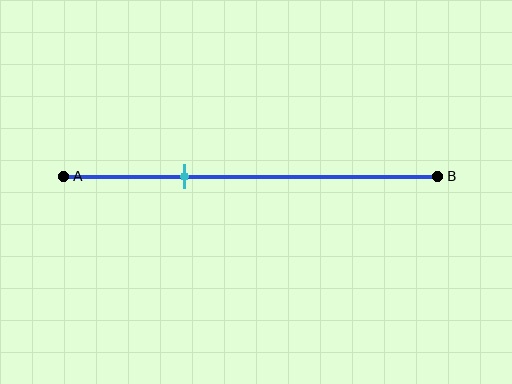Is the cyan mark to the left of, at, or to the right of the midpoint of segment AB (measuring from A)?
The cyan mark is to the left of the midpoint of segment AB.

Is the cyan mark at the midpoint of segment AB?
No, the mark is at about 30% from A, not at the 50% midpoint.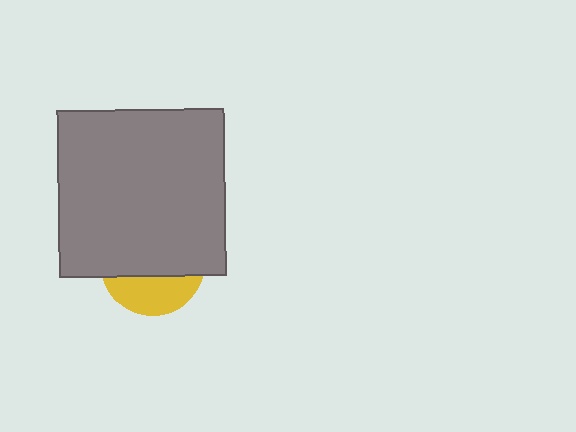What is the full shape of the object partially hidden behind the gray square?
The partially hidden object is a yellow circle.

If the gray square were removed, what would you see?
You would see the complete yellow circle.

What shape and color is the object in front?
The object in front is a gray square.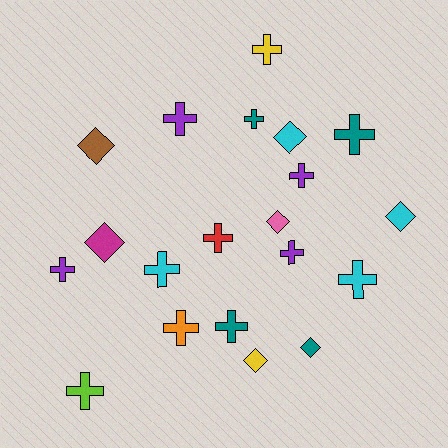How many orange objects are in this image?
There is 1 orange object.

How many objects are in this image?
There are 20 objects.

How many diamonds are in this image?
There are 7 diamonds.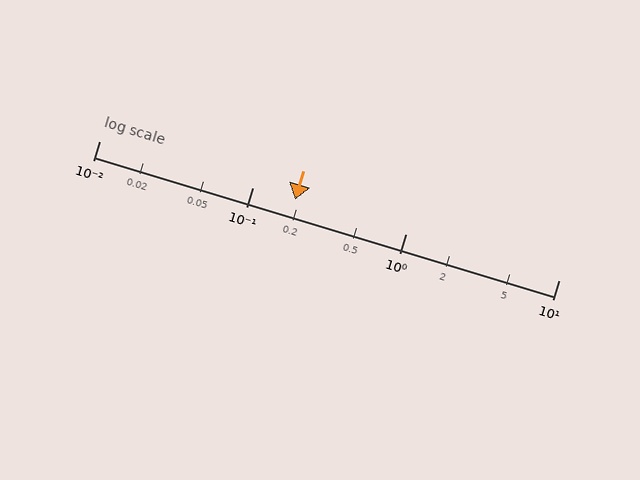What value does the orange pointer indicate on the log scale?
The pointer indicates approximately 0.19.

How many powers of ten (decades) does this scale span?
The scale spans 3 decades, from 0.01 to 10.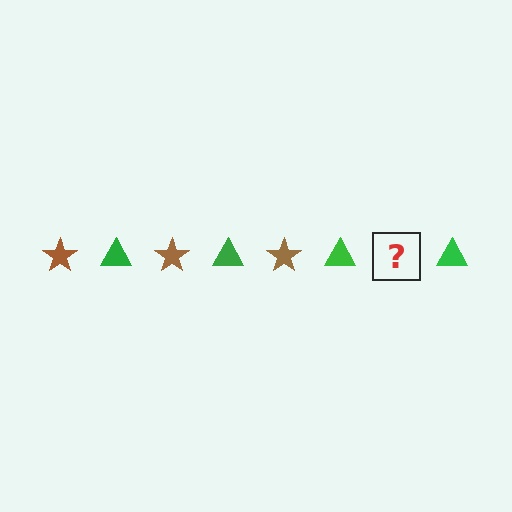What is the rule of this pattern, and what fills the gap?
The rule is that the pattern alternates between brown star and green triangle. The gap should be filled with a brown star.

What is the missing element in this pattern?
The missing element is a brown star.